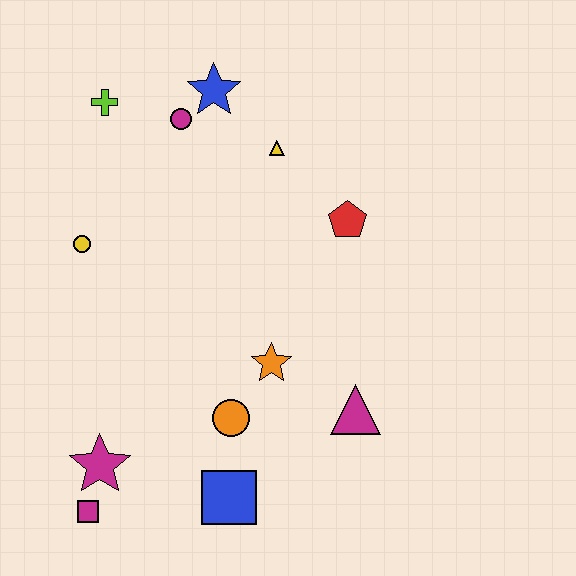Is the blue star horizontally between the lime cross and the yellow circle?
No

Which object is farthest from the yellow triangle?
The magenta square is farthest from the yellow triangle.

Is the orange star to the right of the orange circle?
Yes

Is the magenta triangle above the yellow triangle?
No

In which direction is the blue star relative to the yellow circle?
The blue star is above the yellow circle.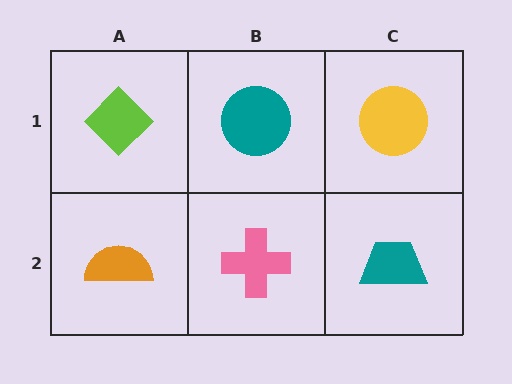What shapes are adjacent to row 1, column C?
A teal trapezoid (row 2, column C), a teal circle (row 1, column B).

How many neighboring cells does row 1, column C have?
2.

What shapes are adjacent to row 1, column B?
A pink cross (row 2, column B), a lime diamond (row 1, column A), a yellow circle (row 1, column C).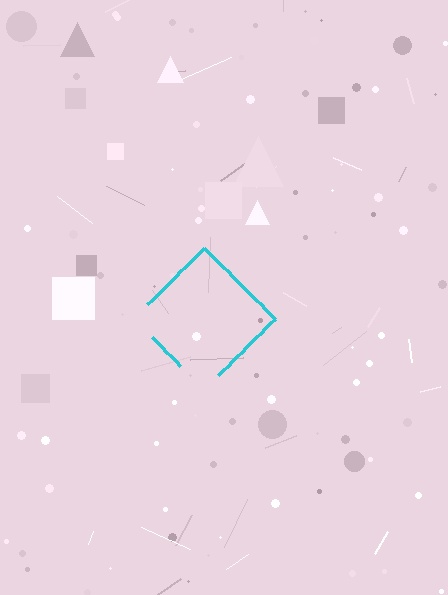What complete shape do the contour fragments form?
The contour fragments form a diamond.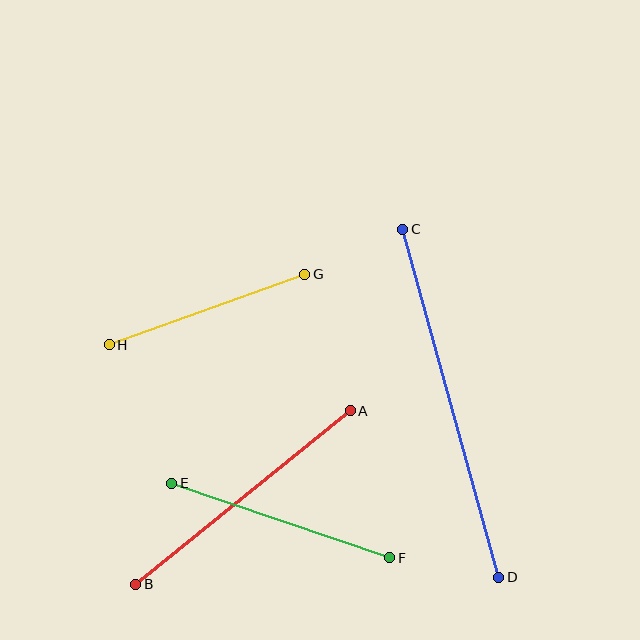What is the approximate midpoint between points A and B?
The midpoint is at approximately (243, 498) pixels.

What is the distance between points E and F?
The distance is approximately 230 pixels.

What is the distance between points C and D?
The distance is approximately 361 pixels.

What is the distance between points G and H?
The distance is approximately 208 pixels.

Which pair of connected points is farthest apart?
Points C and D are farthest apart.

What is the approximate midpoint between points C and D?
The midpoint is at approximately (451, 403) pixels.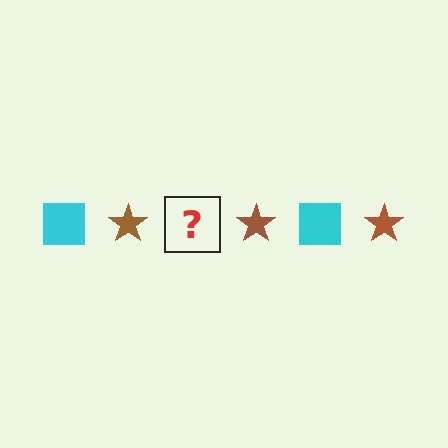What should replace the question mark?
The question mark should be replaced with a cyan square.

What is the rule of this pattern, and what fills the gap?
The rule is that the pattern alternates between cyan square and brown star. The gap should be filled with a cyan square.